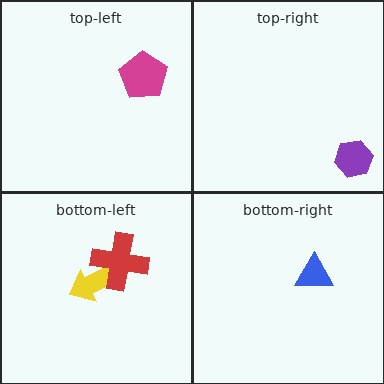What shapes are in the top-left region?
The magenta pentagon.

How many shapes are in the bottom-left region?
2.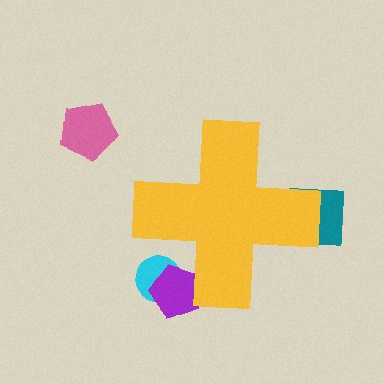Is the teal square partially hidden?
Yes, the teal square is partially hidden behind the yellow cross.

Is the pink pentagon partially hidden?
No, the pink pentagon is fully visible.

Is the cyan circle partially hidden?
Yes, the cyan circle is partially hidden behind the yellow cross.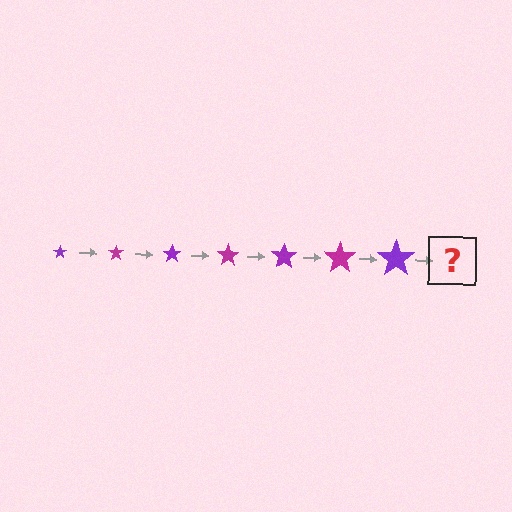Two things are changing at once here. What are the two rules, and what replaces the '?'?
The two rules are that the star grows larger each step and the color cycles through purple and magenta. The '?' should be a magenta star, larger than the previous one.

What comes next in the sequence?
The next element should be a magenta star, larger than the previous one.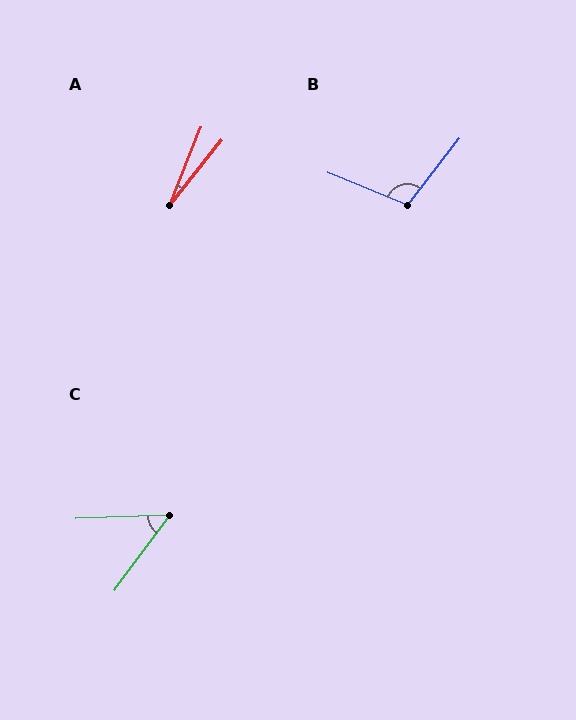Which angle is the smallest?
A, at approximately 17 degrees.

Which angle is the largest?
B, at approximately 106 degrees.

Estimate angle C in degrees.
Approximately 51 degrees.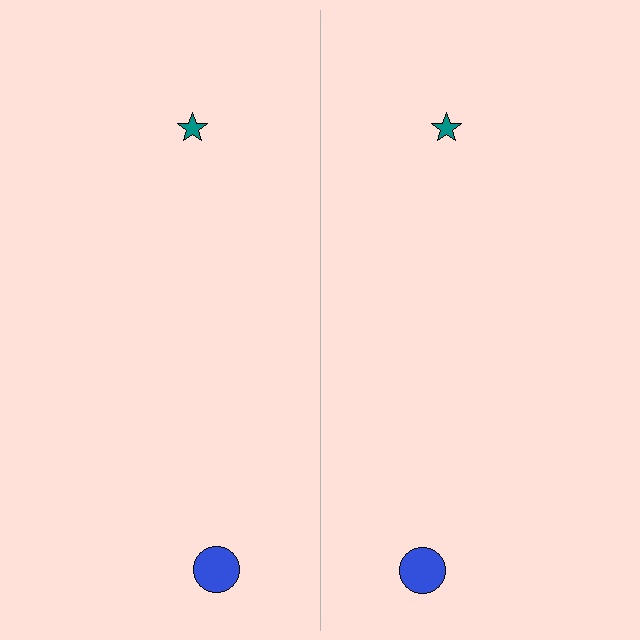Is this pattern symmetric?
Yes, this pattern has bilateral (reflection) symmetry.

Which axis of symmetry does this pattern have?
The pattern has a vertical axis of symmetry running through the center of the image.